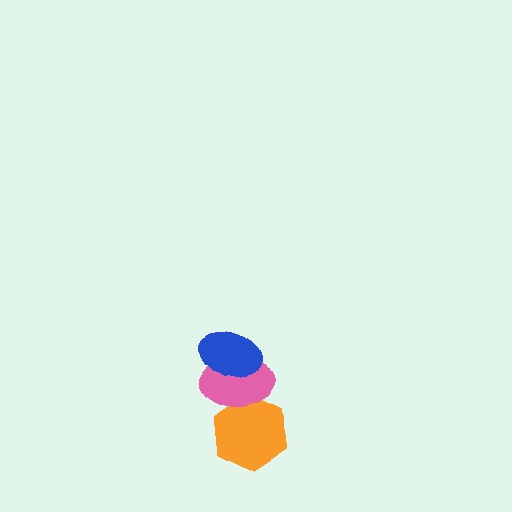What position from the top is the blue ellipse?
The blue ellipse is 1st from the top.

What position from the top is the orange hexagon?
The orange hexagon is 3rd from the top.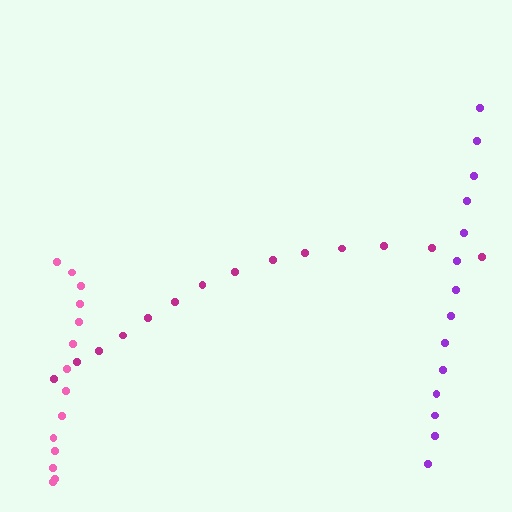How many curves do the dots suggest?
There are 3 distinct paths.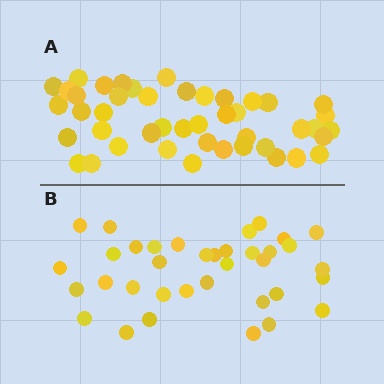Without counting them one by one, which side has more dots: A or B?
Region A (the top region) has more dots.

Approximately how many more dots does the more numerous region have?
Region A has roughly 8 or so more dots than region B.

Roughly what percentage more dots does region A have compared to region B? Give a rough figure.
About 25% more.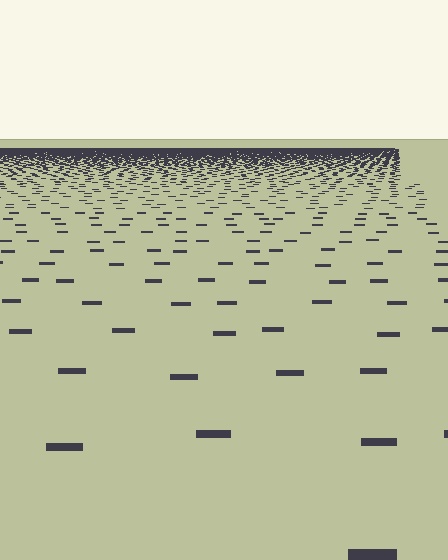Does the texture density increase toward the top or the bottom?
Density increases toward the top.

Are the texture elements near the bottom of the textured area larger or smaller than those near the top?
Larger. Near the bottom, elements are closer to the viewer and appear at a bigger on-screen size.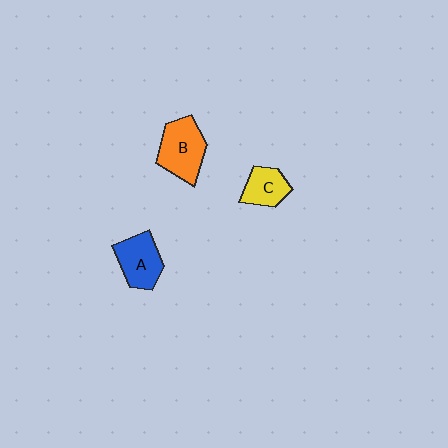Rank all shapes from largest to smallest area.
From largest to smallest: B (orange), A (blue), C (yellow).